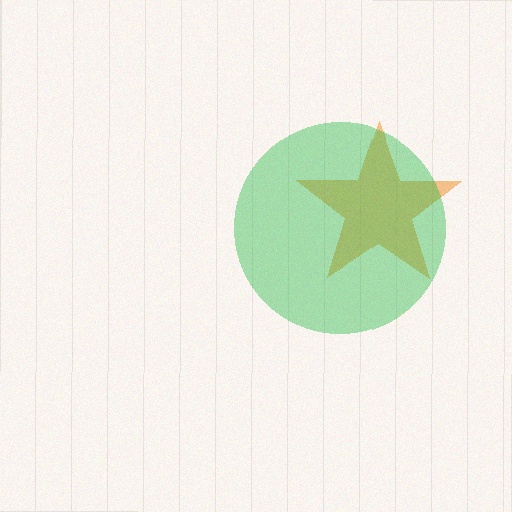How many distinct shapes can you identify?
There are 2 distinct shapes: an orange star, a green circle.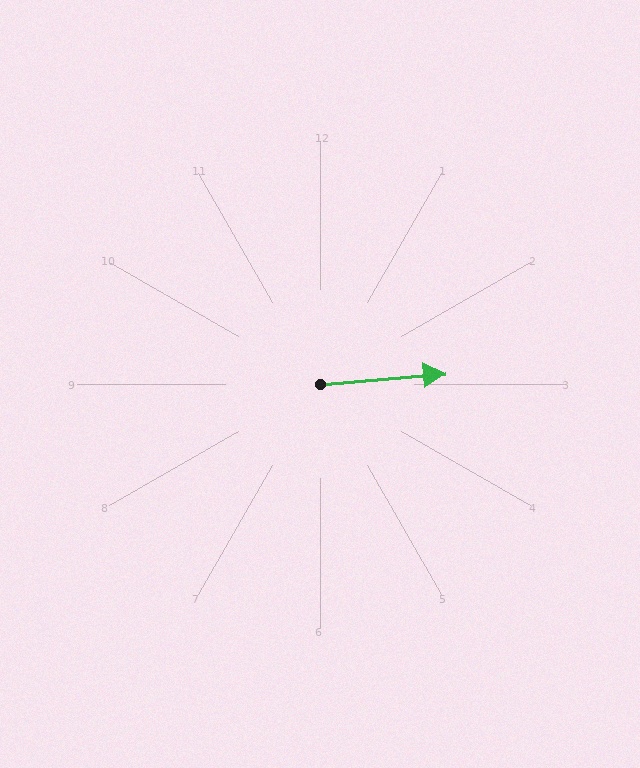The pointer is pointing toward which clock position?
Roughly 3 o'clock.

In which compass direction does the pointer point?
East.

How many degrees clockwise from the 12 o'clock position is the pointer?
Approximately 85 degrees.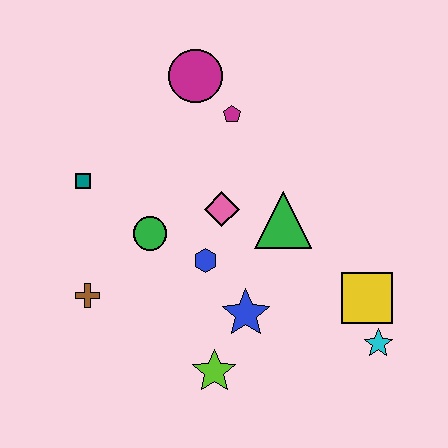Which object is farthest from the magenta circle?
The cyan star is farthest from the magenta circle.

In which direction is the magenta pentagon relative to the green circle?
The magenta pentagon is above the green circle.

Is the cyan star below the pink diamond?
Yes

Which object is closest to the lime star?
The blue star is closest to the lime star.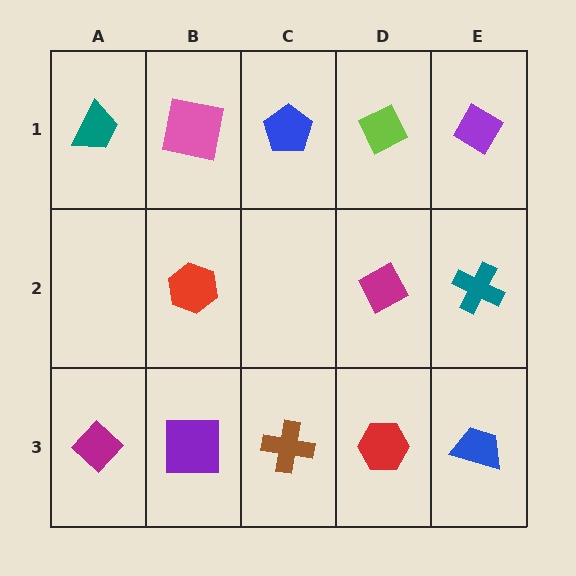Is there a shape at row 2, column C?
No, that cell is empty.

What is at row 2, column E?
A teal cross.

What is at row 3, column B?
A purple square.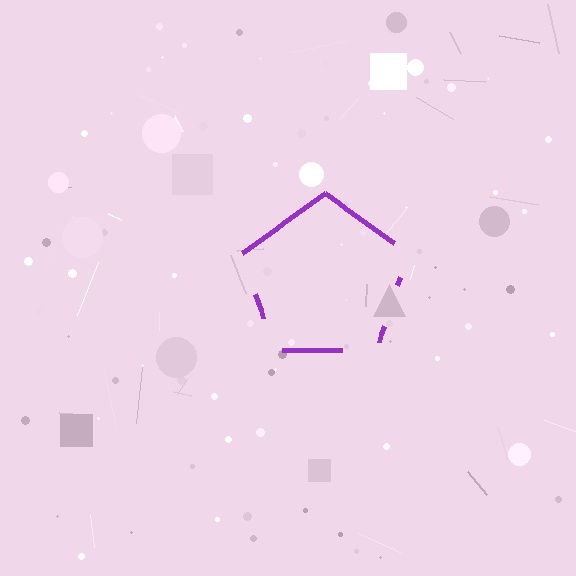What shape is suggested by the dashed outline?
The dashed outline suggests a pentagon.